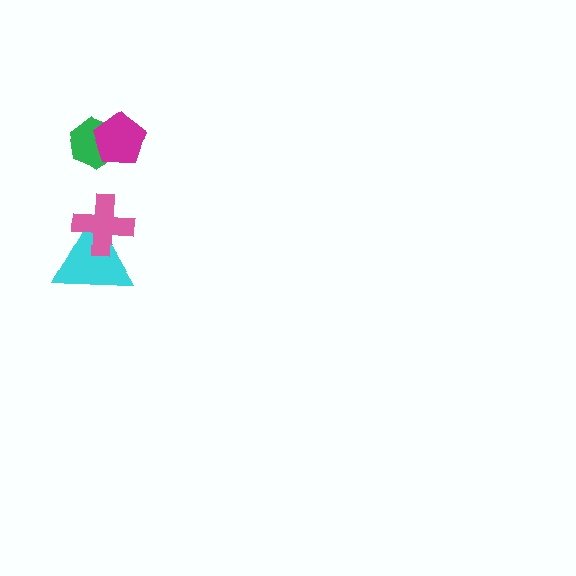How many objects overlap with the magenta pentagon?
1 object overlaps with the magenta pentagon.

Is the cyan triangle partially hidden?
Yes, it is partially covered by another shape.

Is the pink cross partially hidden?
No, no other shape covers it.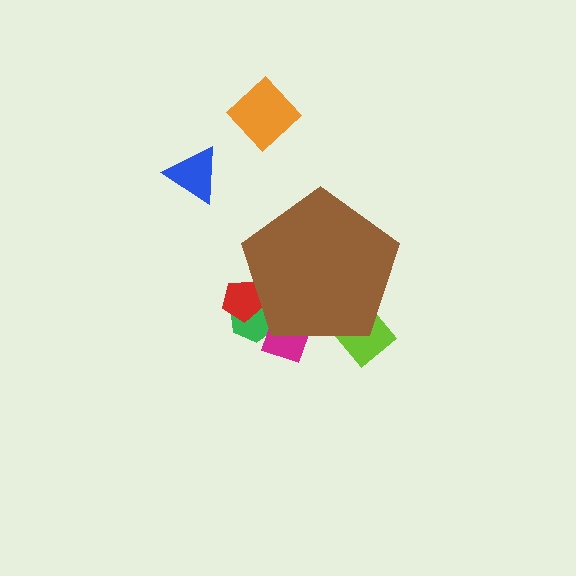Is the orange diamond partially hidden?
No, the orange diamond is fully visible.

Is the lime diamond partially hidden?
Yes, the lime diamond is partially hidden behind the brown pentagon.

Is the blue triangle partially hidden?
No, the blue triangle is fully visible.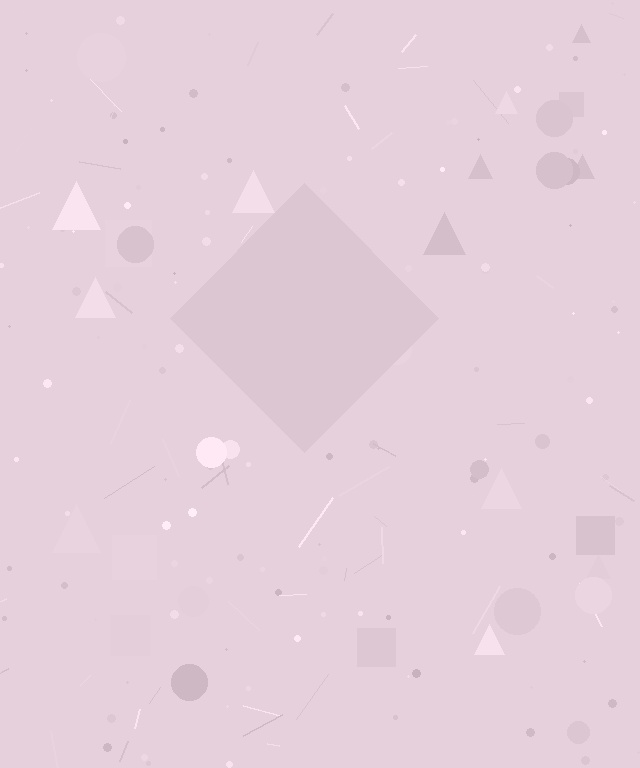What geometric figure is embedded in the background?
A diamond is embedded in the background.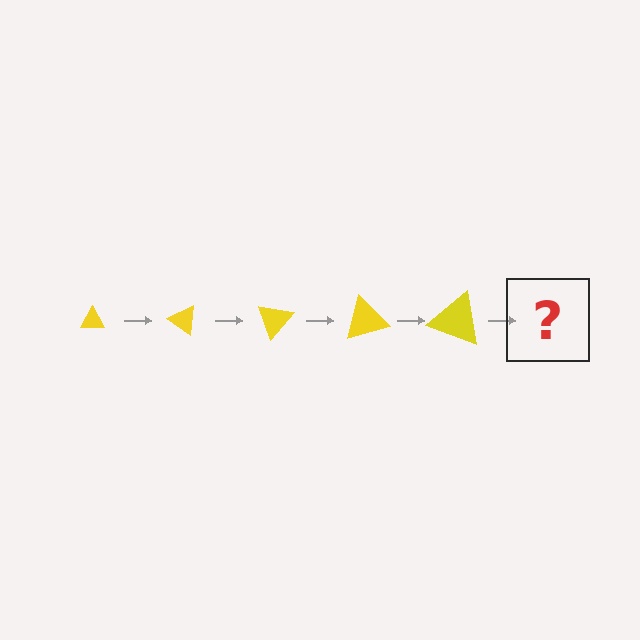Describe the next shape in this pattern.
It should be a triangle, larger than the previous one and rotated 175 degrees from the start.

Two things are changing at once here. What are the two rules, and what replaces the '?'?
The two rules are that the triangle grows larger each step and it rotates 35 degrees each step. The '?' should be a triangle, larger than the previous one and rotated 175 degrees from the start.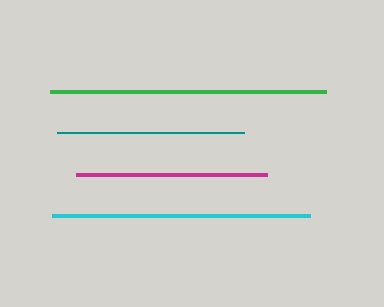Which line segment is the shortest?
The teal line is the shortest at approximately 186 pixels.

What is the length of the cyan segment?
The cyan segment is approximately 258 pixels long.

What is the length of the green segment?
The green segment is approximately 276 pixels long.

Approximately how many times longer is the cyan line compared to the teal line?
The cyan line is approximately 1.4 times the length of the teal line.